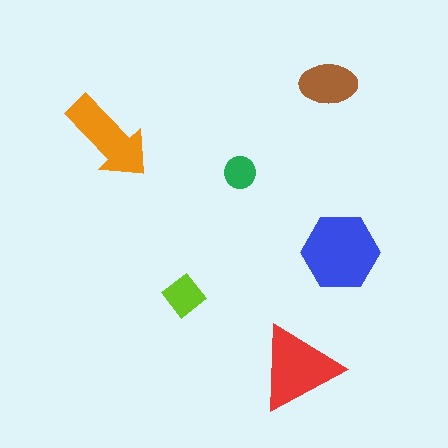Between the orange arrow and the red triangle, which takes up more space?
The red triangle.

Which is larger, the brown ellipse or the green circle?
The brown ellipse.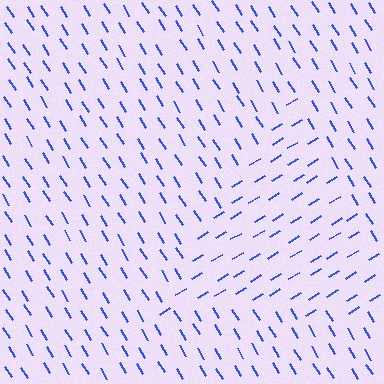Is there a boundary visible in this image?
Yes, there is a texture boundary formed by a change in line orientation.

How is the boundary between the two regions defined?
The boundary is defined purely by a change in line orientation (approximately 90 degrees difference). All lines are the same color and thickness.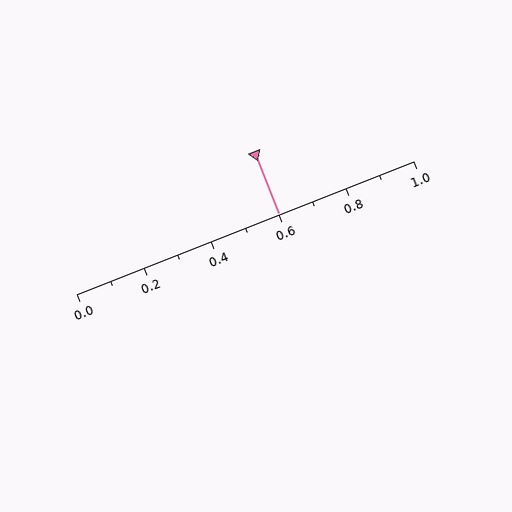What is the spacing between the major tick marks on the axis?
The major ticks are spaced 0.2 apart.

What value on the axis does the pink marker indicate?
The marker indicates approximately 0.6.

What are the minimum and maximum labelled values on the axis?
The axis runs from 0.0 to 1.0.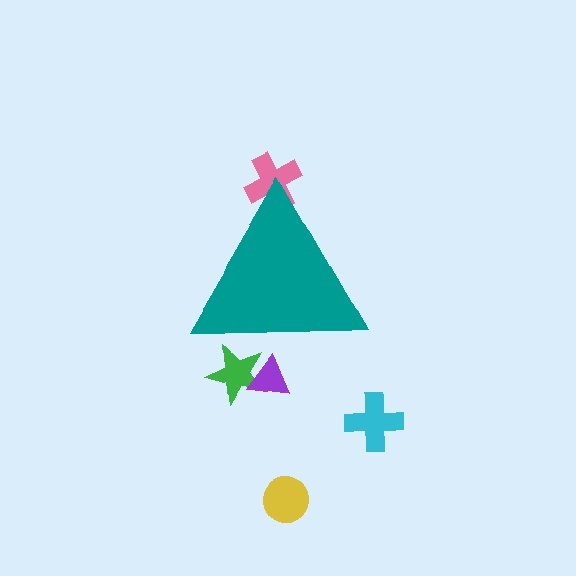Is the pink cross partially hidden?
Yes, the pink cross is partially hidden behind the teal triangle.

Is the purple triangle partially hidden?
Yes, the purple triangle is partially hidden behind the teal triangle.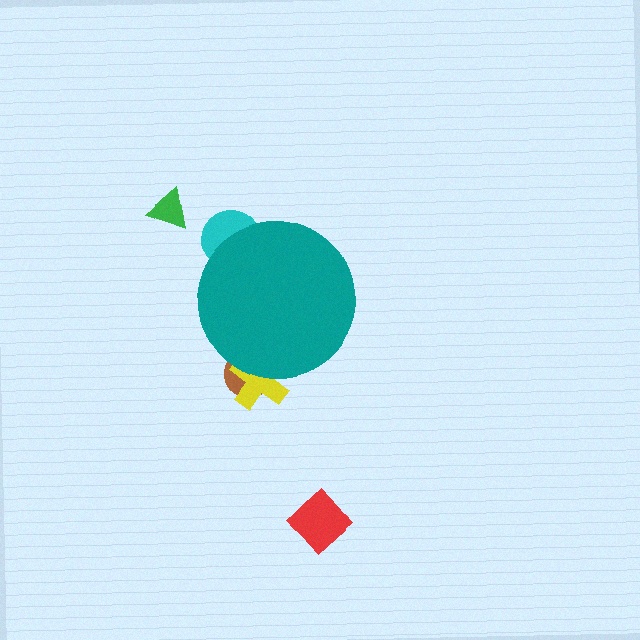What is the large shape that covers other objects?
A teal circle.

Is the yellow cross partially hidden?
Yes, the yellow cross is partially hidden behind the teal circle.